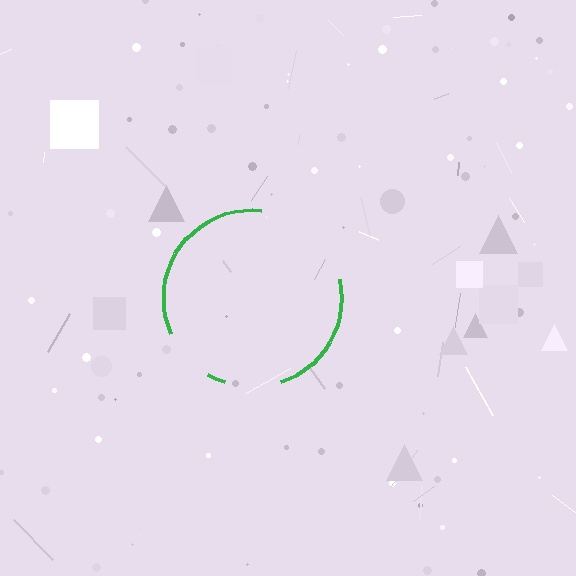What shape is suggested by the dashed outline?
The dashed outline suggests a circle.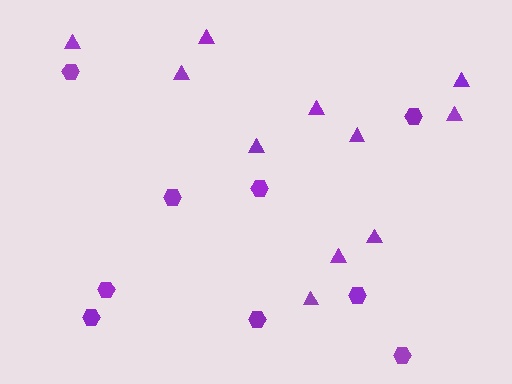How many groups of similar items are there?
There are 2 groups: one group of hexagons (9) and one group of triangles (11).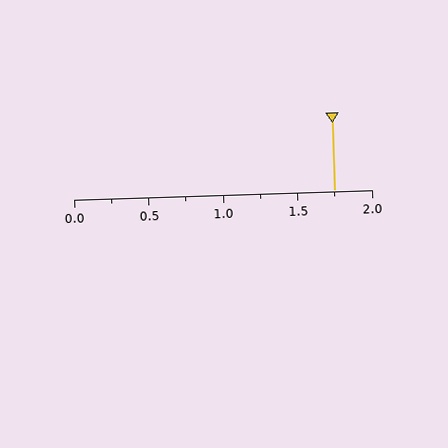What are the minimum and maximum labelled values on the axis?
The axis runs from 0.0 to 2.0.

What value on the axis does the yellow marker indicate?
The marker indicates approximately 1.75.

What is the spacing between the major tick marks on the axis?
The major ticks are spaced 0.5 apart.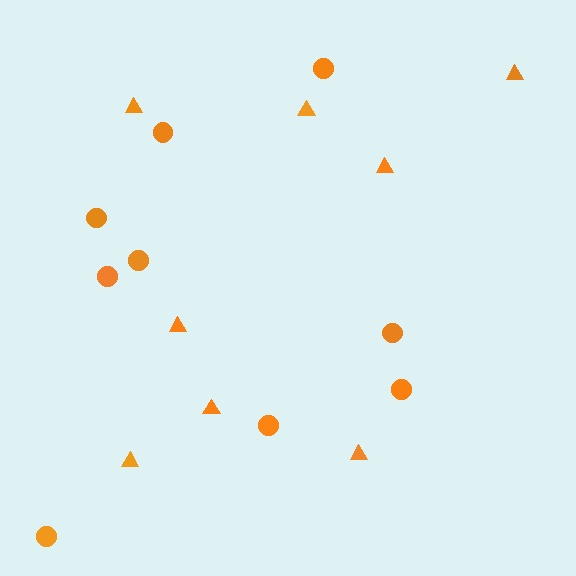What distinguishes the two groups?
There are 2 groups: one group of circles (9) and one group of triangles (8).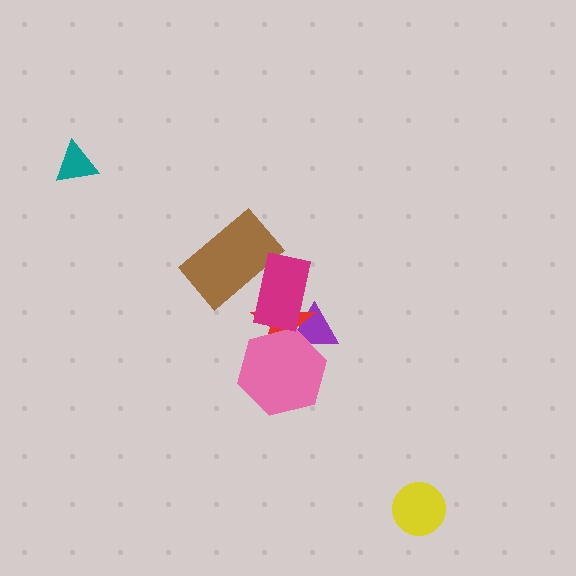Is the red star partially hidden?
Yes, it is partially covered by another shape.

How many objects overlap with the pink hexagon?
2 objects overlap with the pink hexagon.